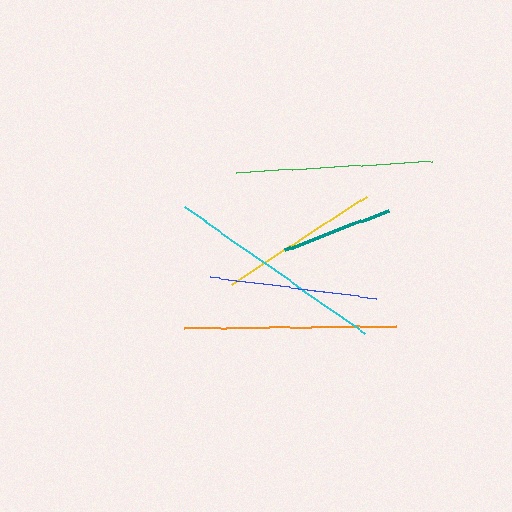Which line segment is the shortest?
The teal line is the shortest at approximately 111 pixels.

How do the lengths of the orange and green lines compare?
The orange and green lines are approximately the same length.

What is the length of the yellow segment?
The yellow segment is approximately 161 pixels long.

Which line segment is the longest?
The cyan line is the longest at approximately 220 pixels.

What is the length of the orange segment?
The orange segment is approximately 213 pixels long.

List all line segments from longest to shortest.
From longest to shortest: cyan, orange, green, blue, yellow, teal.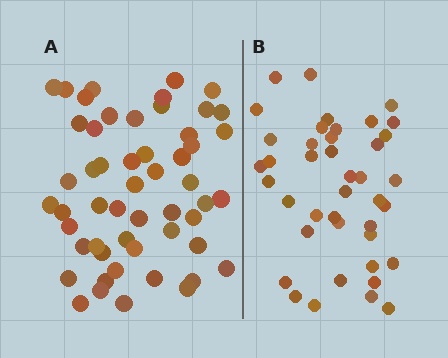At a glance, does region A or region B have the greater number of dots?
Region A (the left region) has more dots.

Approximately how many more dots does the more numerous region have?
Region A has roughly 12 or so more dots than region B.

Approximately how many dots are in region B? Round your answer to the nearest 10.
About 40 dots. (The exact count is 41, which rounds to 40.)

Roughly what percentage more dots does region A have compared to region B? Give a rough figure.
About 30% more.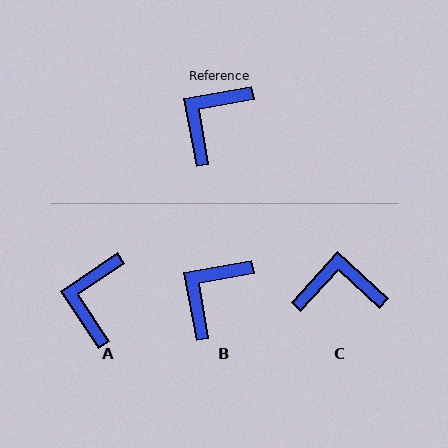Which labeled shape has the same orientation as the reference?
B.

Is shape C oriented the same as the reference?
No, it is off by about 53 degrees.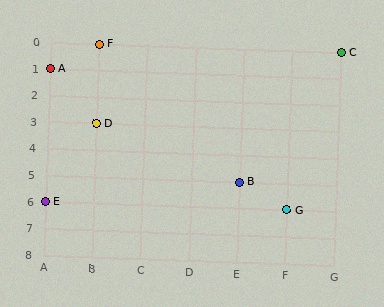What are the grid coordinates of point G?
Point G is at grid coordinates (F, 6).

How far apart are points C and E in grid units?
Points C and E are 6 columns and 6 rows apart (about 8.5 grid units diagonally).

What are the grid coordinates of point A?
Point A is at grid coordinates (A, 1).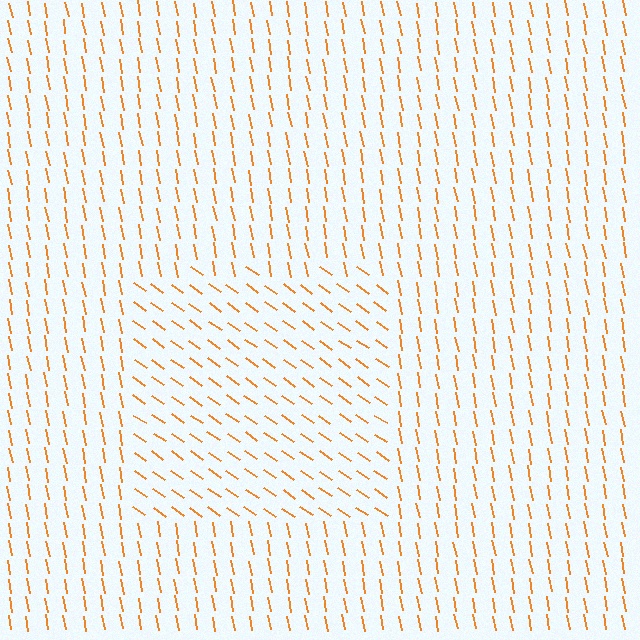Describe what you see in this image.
The image is filled with small orange line segments. A rectangle region in the image has lines oriented differently from the surrounding lines, creating a visible texture boundary.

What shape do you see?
I see a rectangle.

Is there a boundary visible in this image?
Yes, there is a texture boundary formed by a change in line orientation.